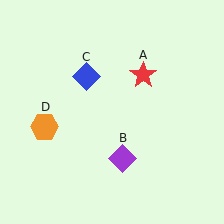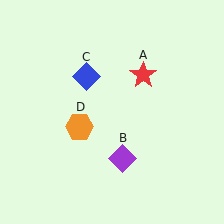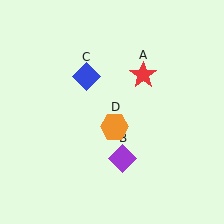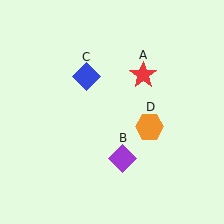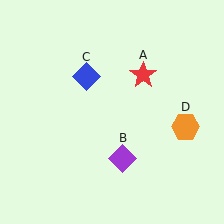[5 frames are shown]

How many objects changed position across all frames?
1 object changed position: orange hexagon (object D).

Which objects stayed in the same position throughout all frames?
Red star (object A) and purple diamond (object B) and blue diamond (object C) remained stationary.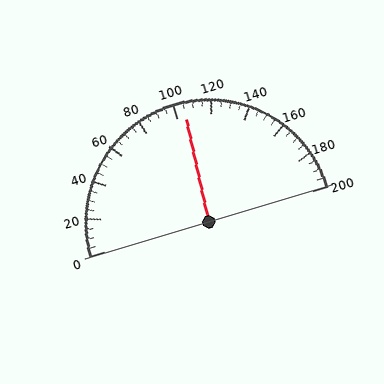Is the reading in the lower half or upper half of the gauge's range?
The reading is in the upper half of the range (0 to 200).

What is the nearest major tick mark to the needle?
The nearest major tick mark is 100.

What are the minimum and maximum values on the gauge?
The gauge ranges from 0 to 200.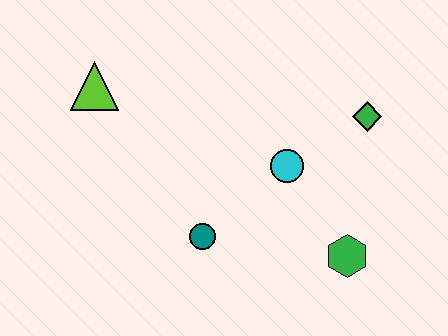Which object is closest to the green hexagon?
The cyan circle is closest to the green hexagon.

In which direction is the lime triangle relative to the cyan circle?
The lime triangle is to the left of the cyan circle.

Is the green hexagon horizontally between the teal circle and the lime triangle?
No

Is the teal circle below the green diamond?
Yes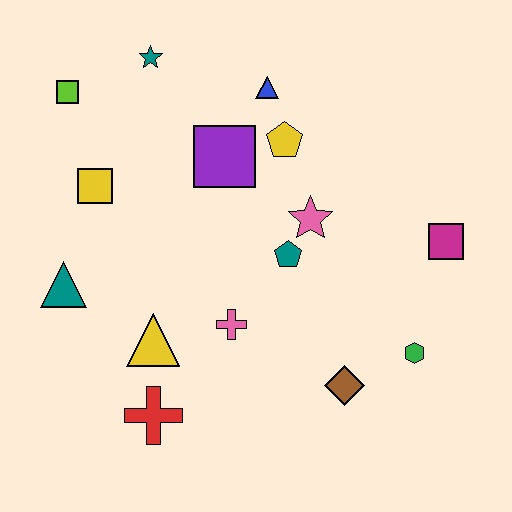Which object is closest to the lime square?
The teal star is closest to the lime square.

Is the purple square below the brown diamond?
No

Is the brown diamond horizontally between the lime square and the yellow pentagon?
No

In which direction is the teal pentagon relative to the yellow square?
The teal pentagon is to the right of the yellow square.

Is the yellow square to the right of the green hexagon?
No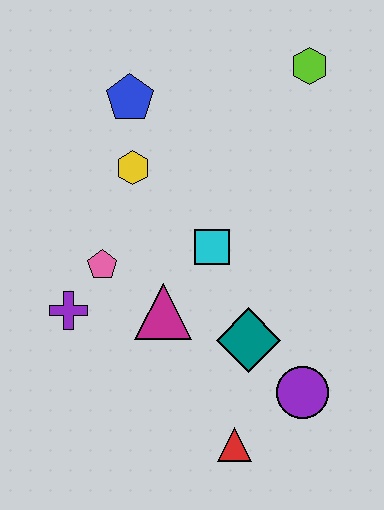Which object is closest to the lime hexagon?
The blue pentagon is closest to the lime hexagon.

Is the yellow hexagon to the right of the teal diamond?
No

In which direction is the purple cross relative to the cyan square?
The purple cross is to the left of the cyan square.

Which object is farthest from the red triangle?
The lime hexagon is farthest from the red triangle.